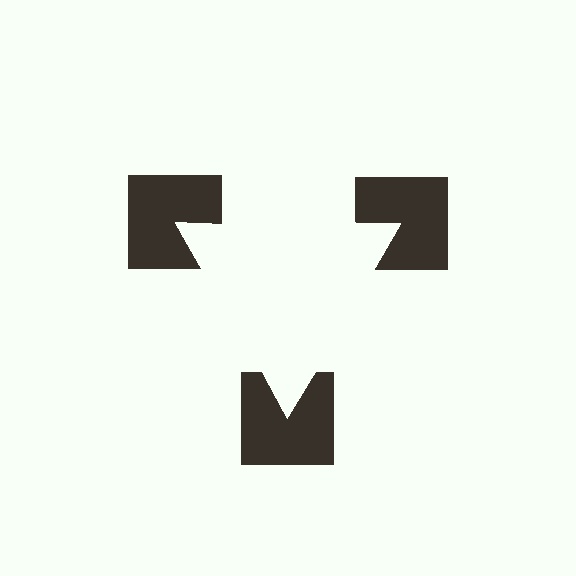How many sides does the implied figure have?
3 sides.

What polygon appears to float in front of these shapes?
An illusory triangle — its edges are inferred from the aligned wedge cuts in the notched squares, not physically drawn.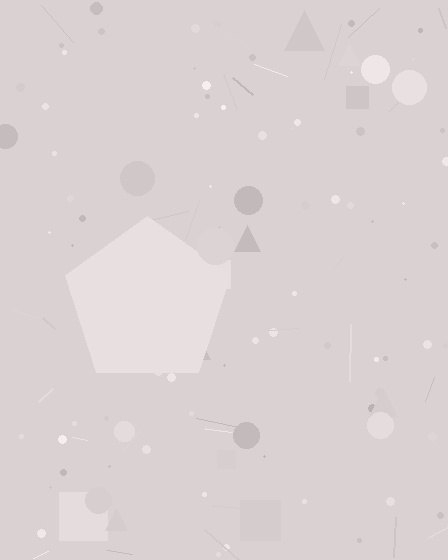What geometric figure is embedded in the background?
A pentagon is embedded in the background.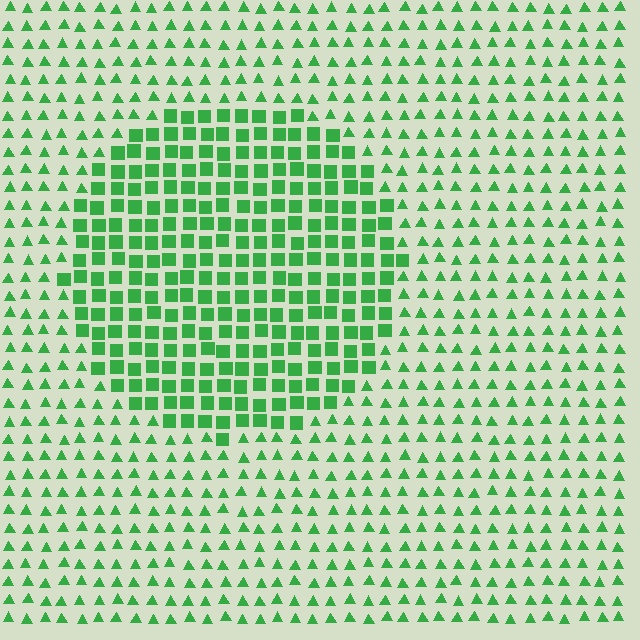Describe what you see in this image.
The image is filled with small green elements arranged in a uniform grid. A circle-shaped region contains squares, while the surrounding area contains triangles. The boundary is defined purely by the change in element shape.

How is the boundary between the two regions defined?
The boundary is defined by a change in element shape: squares inside vs. triangles outside. All elements share the same color and spacing.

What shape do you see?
I see a circle.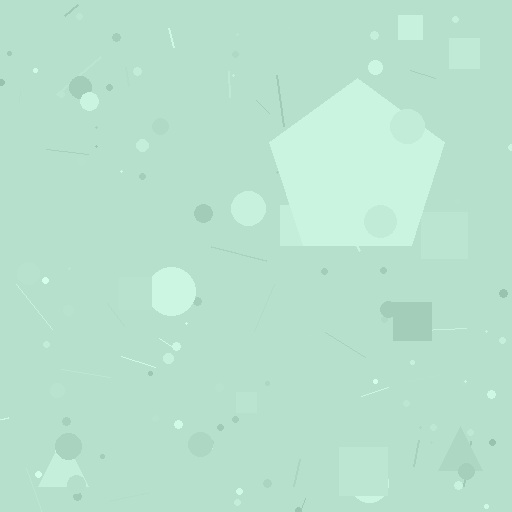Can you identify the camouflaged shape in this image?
The camouflaged shape is a pentagon.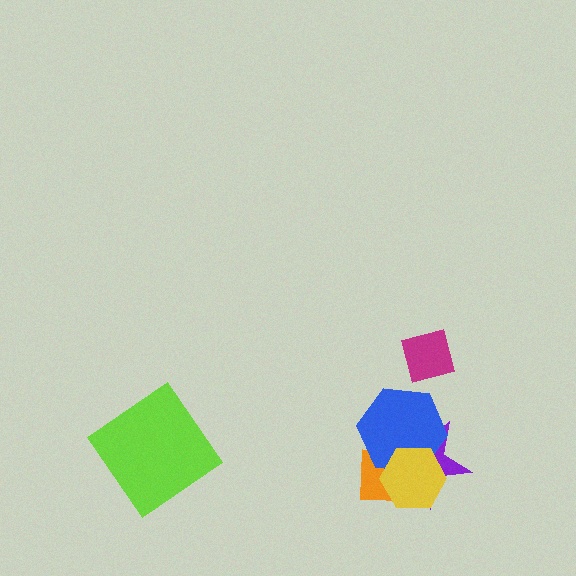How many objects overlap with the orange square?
3 objects overlap with the orange square.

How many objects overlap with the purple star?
3 objects overlap with the purple star.